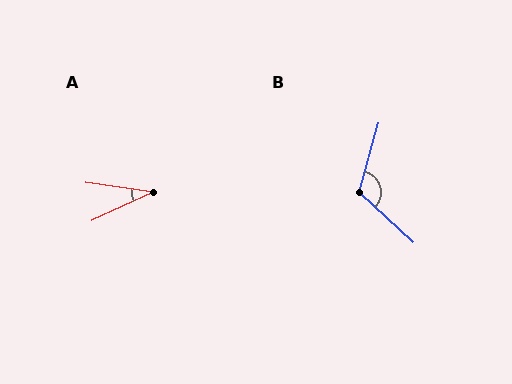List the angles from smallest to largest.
A (32°), B (117°).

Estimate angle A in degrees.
Approximately 32 degrees.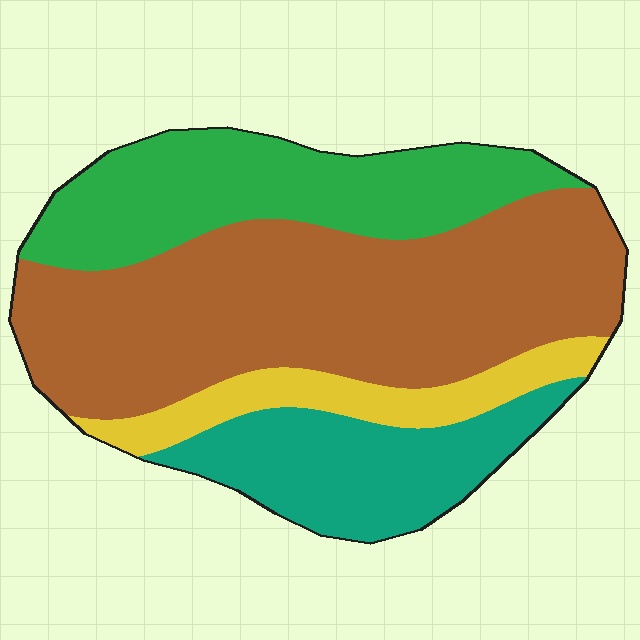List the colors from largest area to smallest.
From largest to smallest: brown, green, teal, yellow.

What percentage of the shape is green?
Green takes up about one quarter (1/4) of the shape.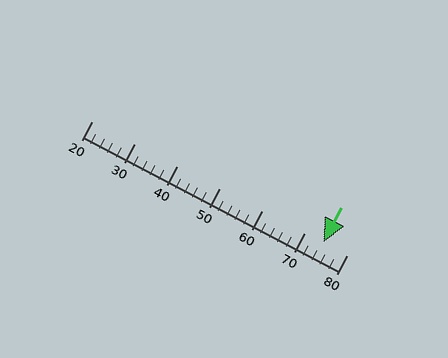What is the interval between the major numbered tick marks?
The major tick marks are spaced 10 units apart.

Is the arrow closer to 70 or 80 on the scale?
The arrow is closer to 70.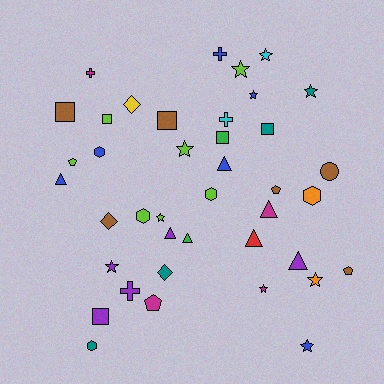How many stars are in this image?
There are 10 stars.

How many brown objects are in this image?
There are 6 brown objects.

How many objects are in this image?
There are 40 objects.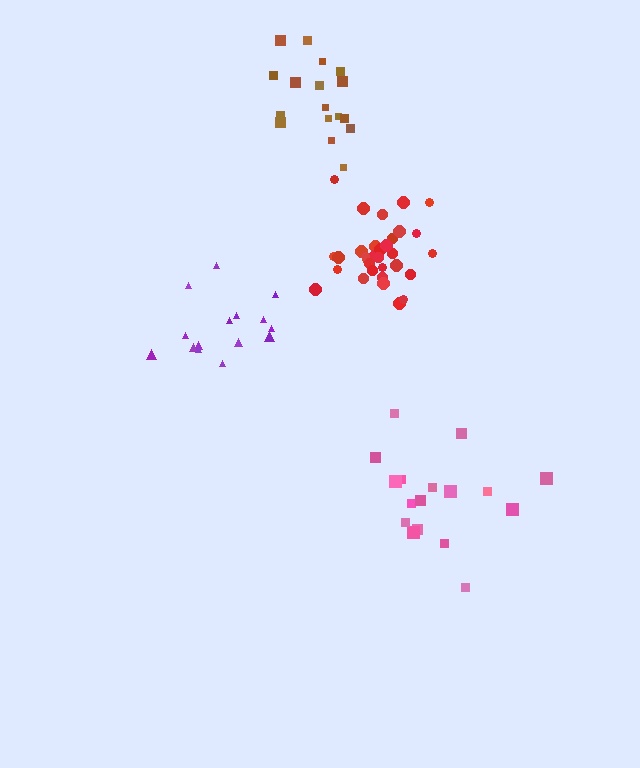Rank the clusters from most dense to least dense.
red, brown, purple, pink.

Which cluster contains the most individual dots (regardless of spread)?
Red (32).